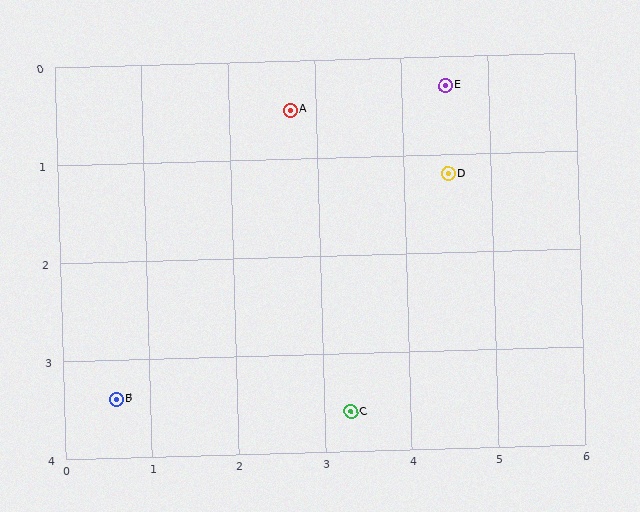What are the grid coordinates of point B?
Point B is at approximately (0.6, 3.4).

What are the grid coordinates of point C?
Point C is at approximately (3.3, 3.6).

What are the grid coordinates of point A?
Point A is at approximately (2.7, 0.5).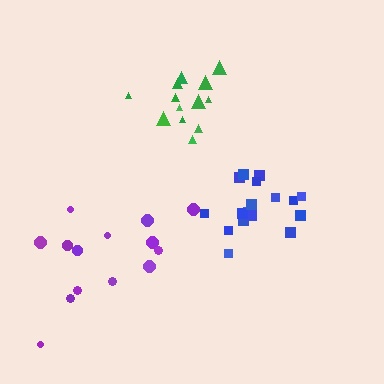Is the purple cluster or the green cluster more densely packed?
Green.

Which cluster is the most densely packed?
Green.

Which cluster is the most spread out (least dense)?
Purple.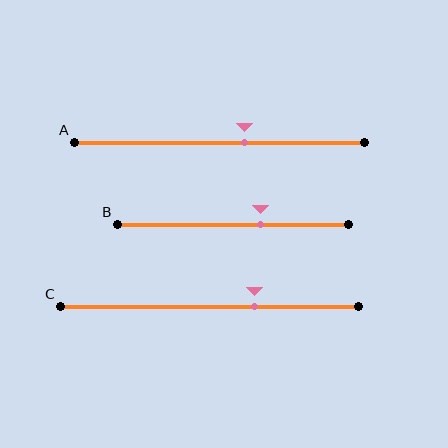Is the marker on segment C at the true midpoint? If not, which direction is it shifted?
No, the marker on segment C is shifted to the right by about 15% of the segment length.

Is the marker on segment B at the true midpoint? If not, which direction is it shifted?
No, the marker on segment B is shifted to the right by about 12% of the segment length.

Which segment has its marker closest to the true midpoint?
Segment A has its marker closest to the true midpoint.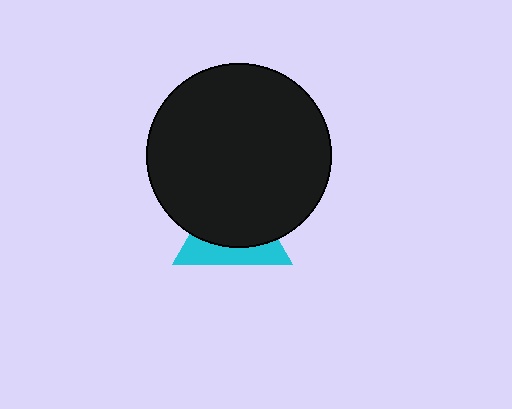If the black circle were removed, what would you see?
You would see the complete cyan triangle.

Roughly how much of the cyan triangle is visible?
A small part of it is visible (roughly 37%).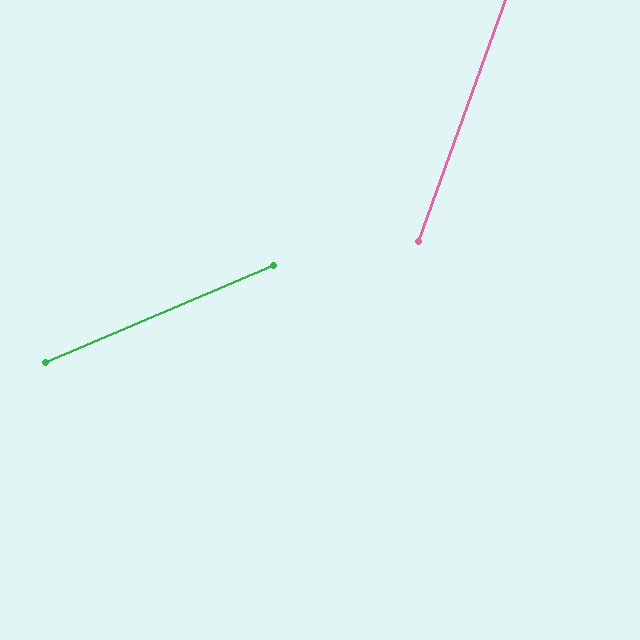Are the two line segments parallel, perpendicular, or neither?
Neither parallel nor perpendicular — they differ by about 47°.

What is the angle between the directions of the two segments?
Approximately 47 degrees.